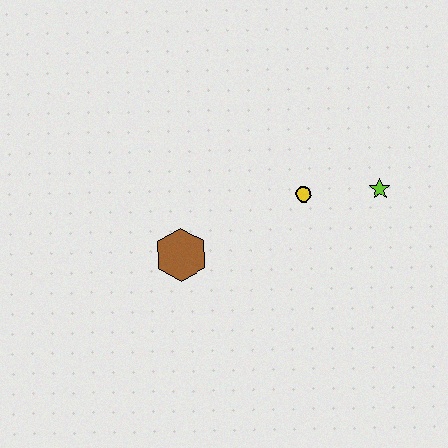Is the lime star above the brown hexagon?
Yes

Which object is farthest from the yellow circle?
The brown hexagon is farthest from the yellow circle.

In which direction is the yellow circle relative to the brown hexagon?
The yellow circle is to the right of the brown hexagon.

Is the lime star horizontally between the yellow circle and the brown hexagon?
No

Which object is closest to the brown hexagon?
The yellow circle is closest to the brown hexagon.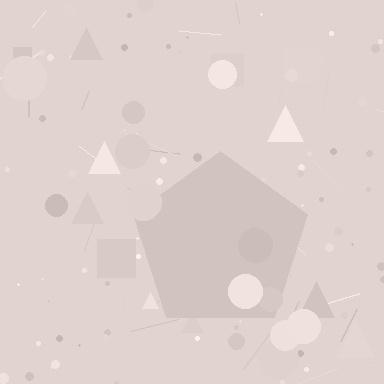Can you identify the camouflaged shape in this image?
The camouflaged shape is a pentagon.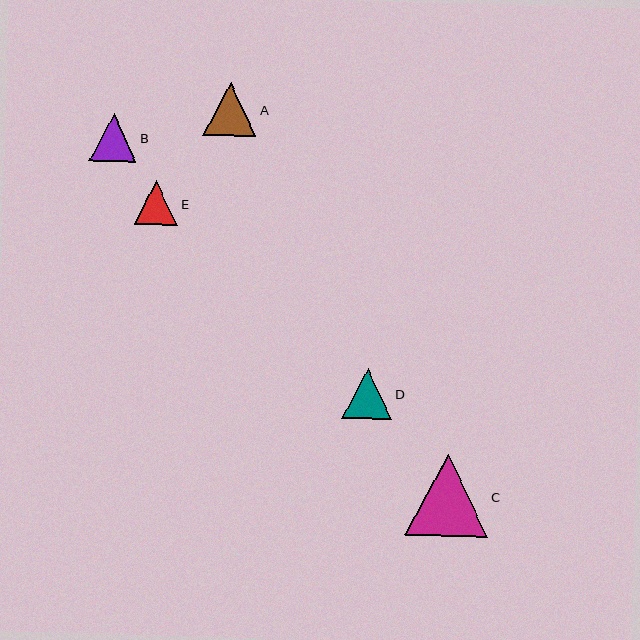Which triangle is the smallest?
Triangle E is the smallest with a size of approximately 44 pixels.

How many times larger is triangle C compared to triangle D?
Triangle C is approximately 1.6 times the size of triangle D.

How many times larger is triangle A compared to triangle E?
Triangle A is approximately 1.2 times the size of triangle E.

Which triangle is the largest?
Triangle C is the largest with a size of approximately 82 pixels.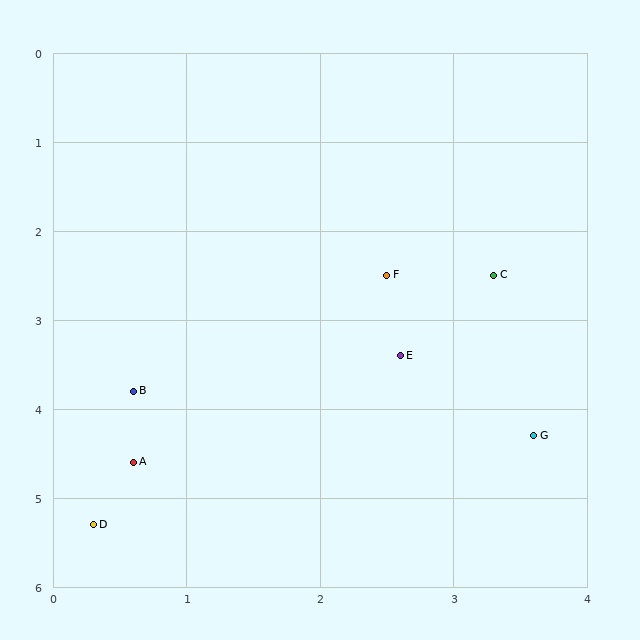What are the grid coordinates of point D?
Point D is at approximately (0.3, 5.3).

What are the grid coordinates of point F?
Point F is at approximately (2.5, 2.5).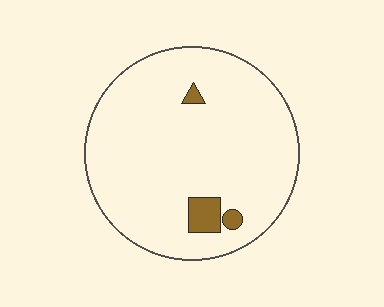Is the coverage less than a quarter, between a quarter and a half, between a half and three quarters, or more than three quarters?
Less than a quarter.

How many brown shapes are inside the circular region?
3.